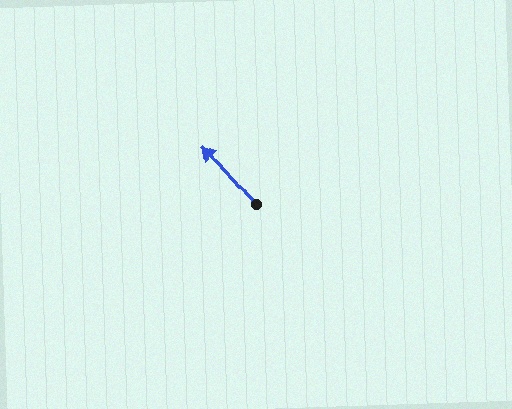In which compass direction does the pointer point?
Northwest.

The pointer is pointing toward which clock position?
Roughly 11 o'clock.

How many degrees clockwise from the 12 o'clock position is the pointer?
Approximately 319 degrees.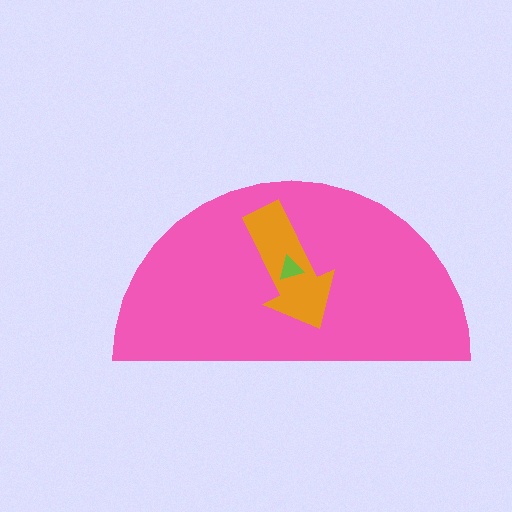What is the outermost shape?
The pink semicircle.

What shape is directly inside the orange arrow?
The lime triangle.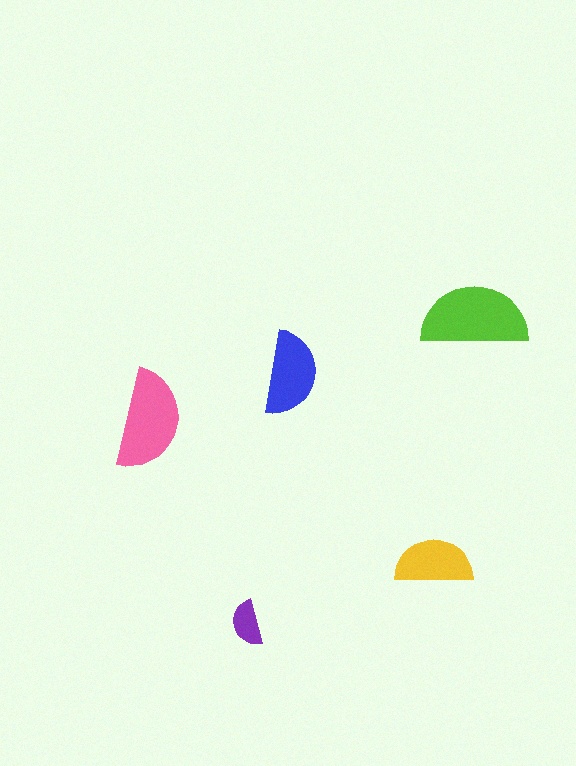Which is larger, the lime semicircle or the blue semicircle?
The lime one.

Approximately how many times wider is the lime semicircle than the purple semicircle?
About 2.5 times wider.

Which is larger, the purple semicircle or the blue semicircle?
The blue one.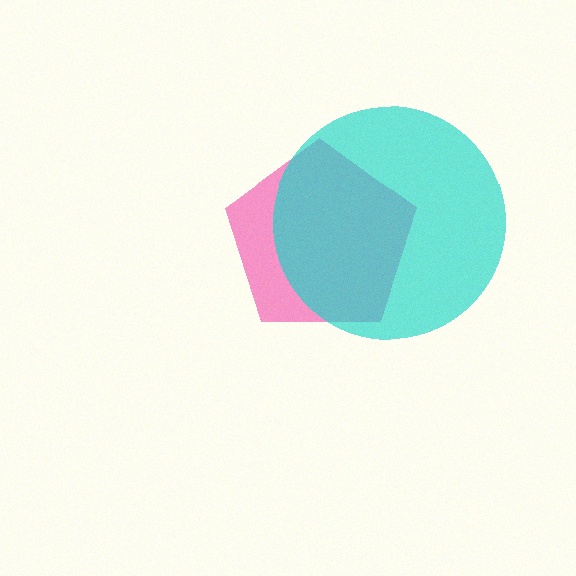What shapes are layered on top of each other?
The layered shapes are: a pink pentagon, a cyan circle.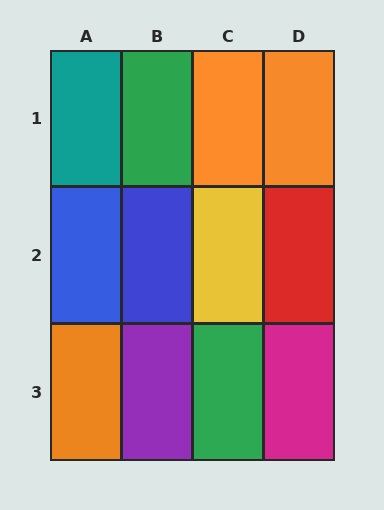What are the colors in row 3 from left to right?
Orange, purple, green, magenta.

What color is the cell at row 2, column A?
Blue.